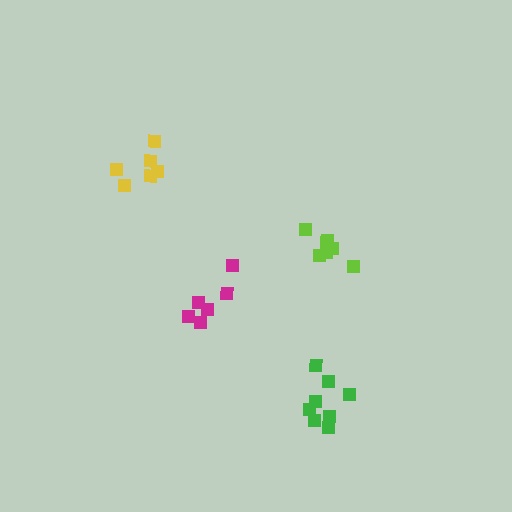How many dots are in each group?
Group 1: 6 dots, Group 2: 7 dots, Group 3: 6 dots, Group 4: 8 dots (27 total).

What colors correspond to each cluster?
The clusters are colored: magenta, lime, yellow, green.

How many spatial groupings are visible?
There are 4 spatial groupings.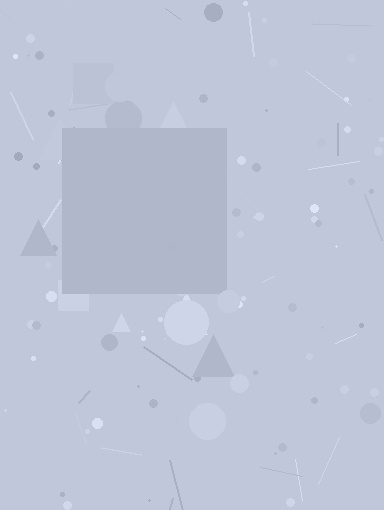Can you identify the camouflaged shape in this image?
The camouflaged shape is a square.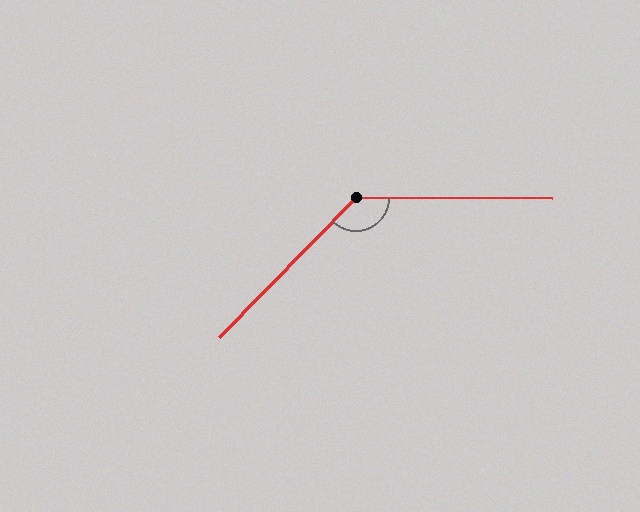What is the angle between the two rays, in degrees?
Approximately 134 degrees.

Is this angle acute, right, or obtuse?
It is obtuse.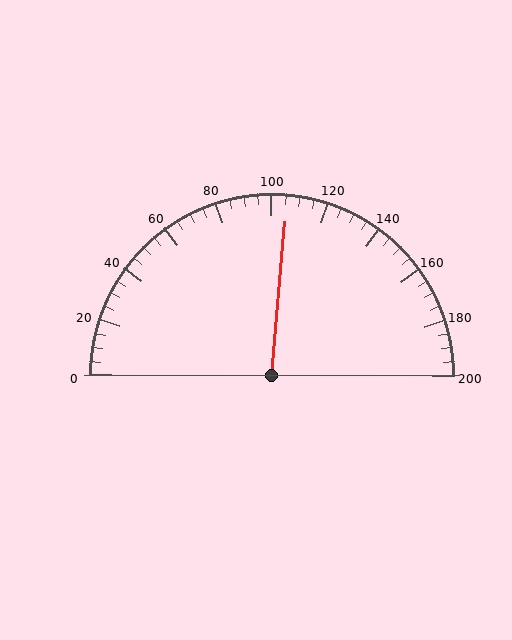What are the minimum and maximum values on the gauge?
The gauge ranges from 0 to 200.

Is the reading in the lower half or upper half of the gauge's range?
The reading is in the upper half of the range (0 to 200).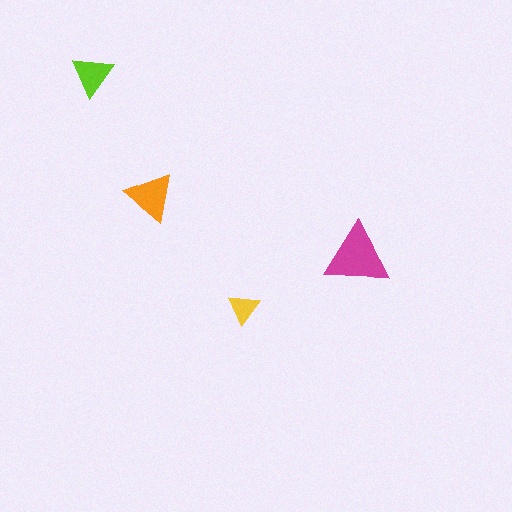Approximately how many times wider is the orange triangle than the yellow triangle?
About 1.5 times wider.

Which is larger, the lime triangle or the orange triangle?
The orange one.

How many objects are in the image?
There are 4 objects in the image.